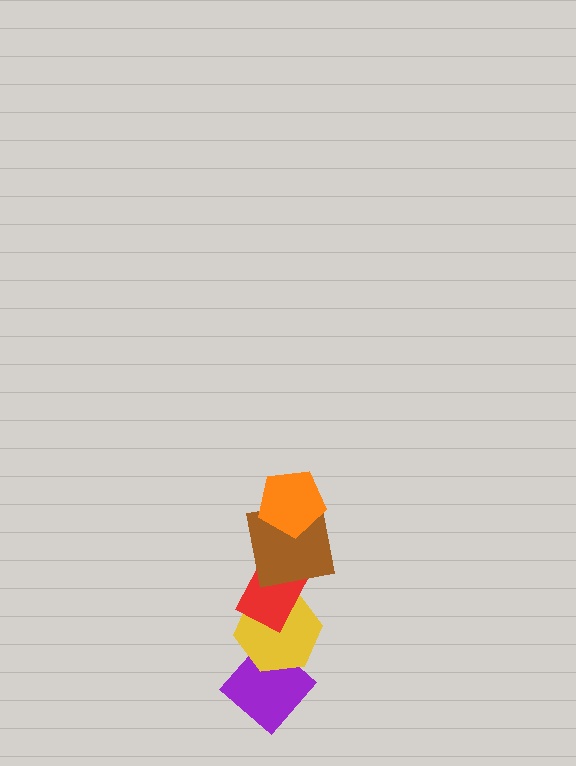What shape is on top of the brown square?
The orange pentagon is on top of the brown square.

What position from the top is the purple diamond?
The purple diamond is 5th from the top.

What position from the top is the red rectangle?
The red rectangle is 3rd from the top.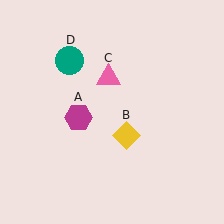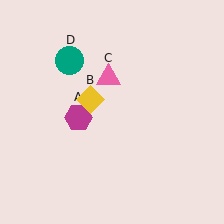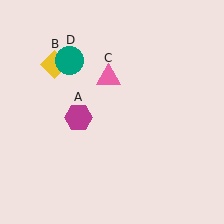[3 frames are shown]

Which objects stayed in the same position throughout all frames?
Magenta hexagon (object A) and pink triangle (object C) and teal circle (object D) remained stationary.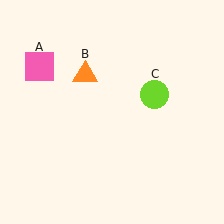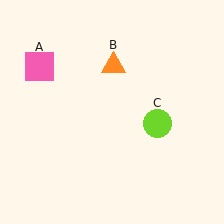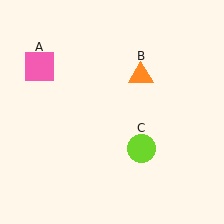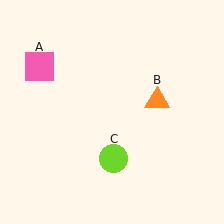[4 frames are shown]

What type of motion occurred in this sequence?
The orange triangle (object B), lime circle (object C) rotated clockwise around the center of the scene.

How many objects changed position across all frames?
2 objects changed position: orange triangle (object B), lime circle (object C).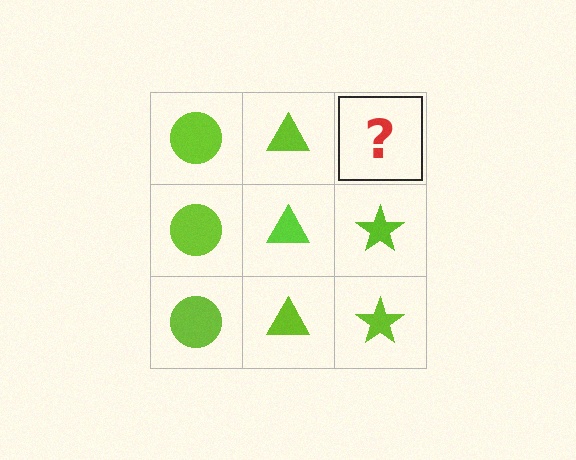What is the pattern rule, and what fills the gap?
The rule is that each column has a consistent shape. The gap should be filled with a lime star.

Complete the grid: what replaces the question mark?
The question mark should be replaced with a lime star.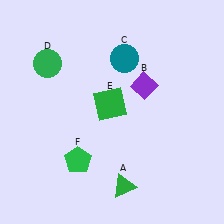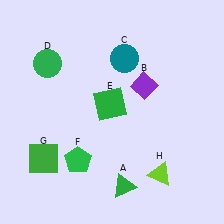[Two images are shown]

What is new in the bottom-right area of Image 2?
A lime triangle (H) was added in the bottom-right area of Image 2.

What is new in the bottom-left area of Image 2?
A green square (G) was added in the bottom-left area of Image 2.